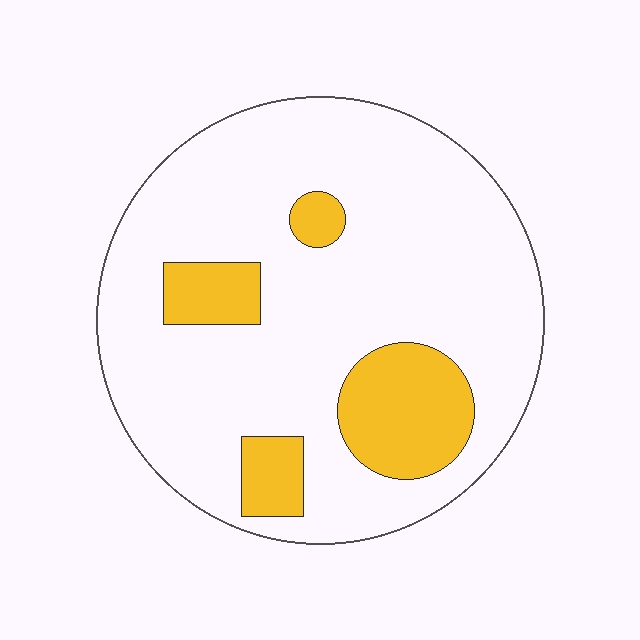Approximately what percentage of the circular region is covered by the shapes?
Approximately 20%.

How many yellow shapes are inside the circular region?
4.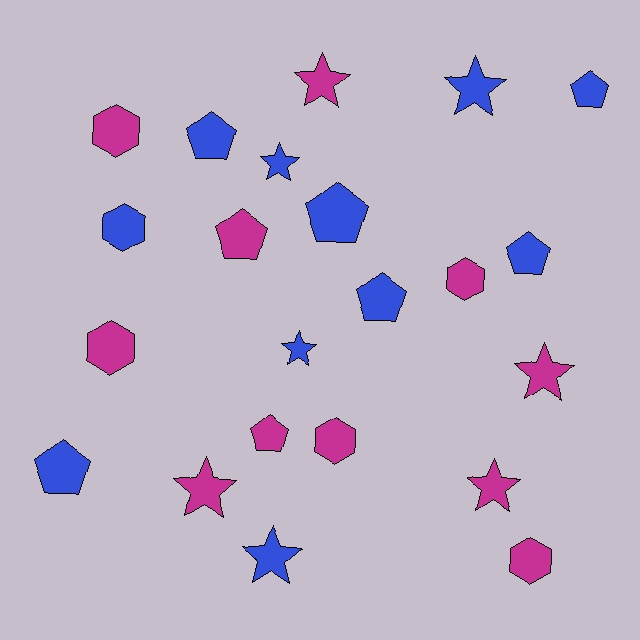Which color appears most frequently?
Blue, with 11 objects.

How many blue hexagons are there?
There is 1 blue hexagon.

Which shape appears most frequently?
Star, with 8 objects.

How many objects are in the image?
There are 22 objects.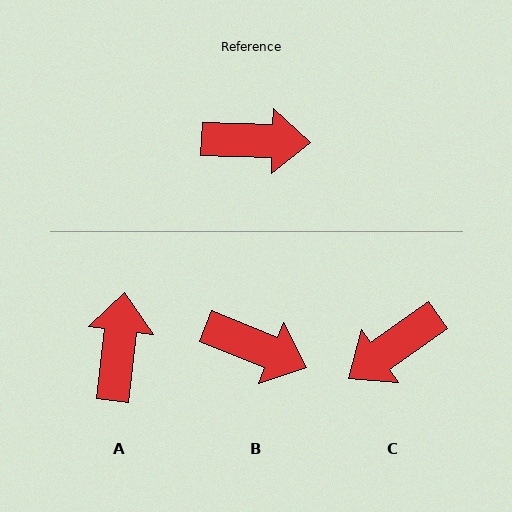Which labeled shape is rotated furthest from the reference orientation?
C, about 143 degrees away.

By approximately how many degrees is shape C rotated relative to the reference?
Approximately 143 degrees clockwise.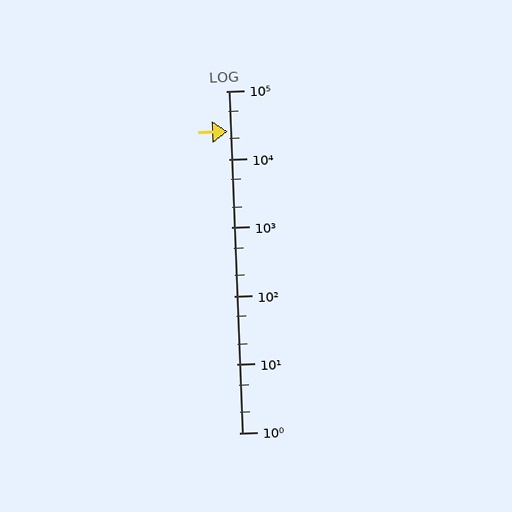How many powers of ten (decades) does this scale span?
The scale spans 5 decades, from 1 to 100000.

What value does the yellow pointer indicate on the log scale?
The pointer indicates approximately 26000.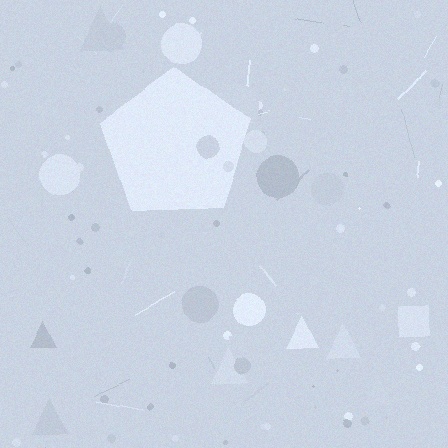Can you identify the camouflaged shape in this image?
The camouflaged shape is a pentagon.